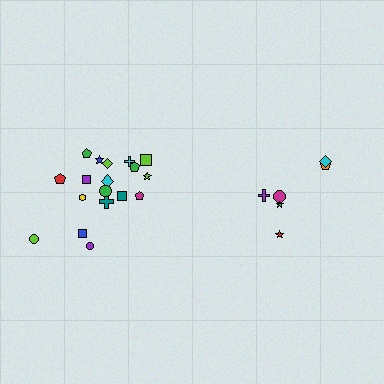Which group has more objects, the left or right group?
The left group.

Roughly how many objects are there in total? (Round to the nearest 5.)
Roughly 25 objects in total.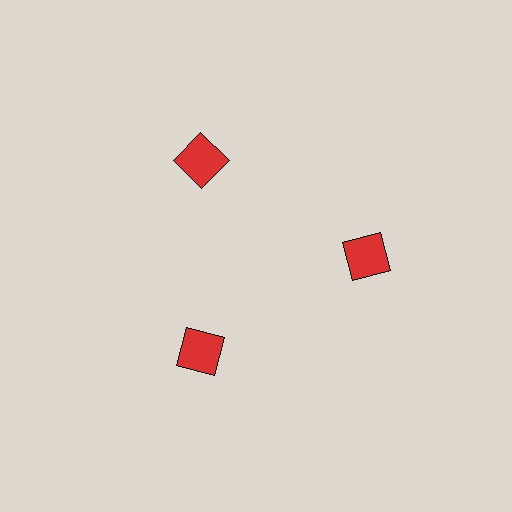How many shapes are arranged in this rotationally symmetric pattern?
There are 3 shapes, arranged in 3 groups of 1.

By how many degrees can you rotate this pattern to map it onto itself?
The pattern maps onto itself every 120 degrees of rotation.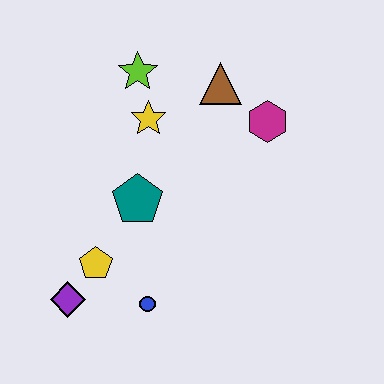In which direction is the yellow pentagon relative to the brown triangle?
The yellow pentagon is below the brown triangle.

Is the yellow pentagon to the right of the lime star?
No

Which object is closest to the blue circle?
The yellow pentagon is closest to the blue circle.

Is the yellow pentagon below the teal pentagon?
Yes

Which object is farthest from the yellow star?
The purple diamond is farthest from the yellow star.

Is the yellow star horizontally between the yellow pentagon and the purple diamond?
No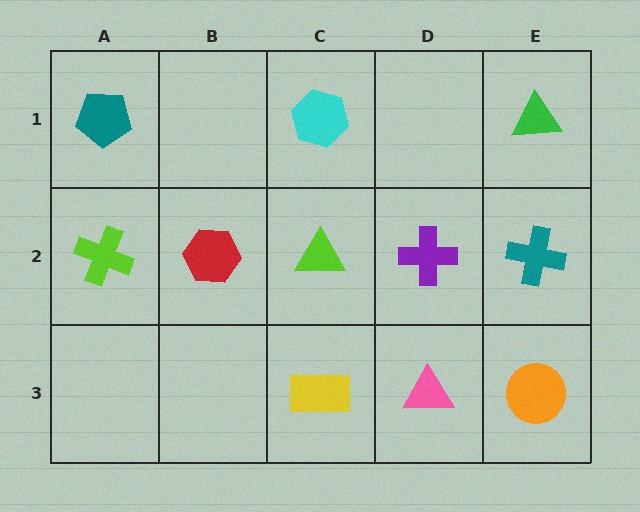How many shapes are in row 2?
5 shapes.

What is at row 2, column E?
A teal cross.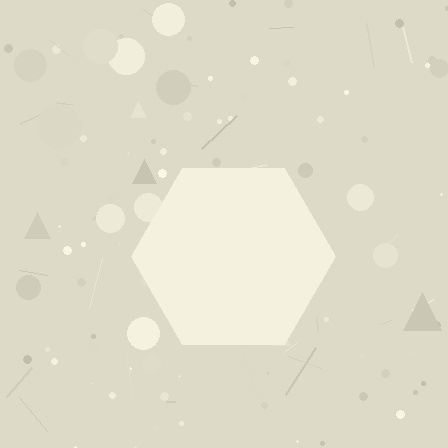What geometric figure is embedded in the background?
A hexagon is embedded in the background.